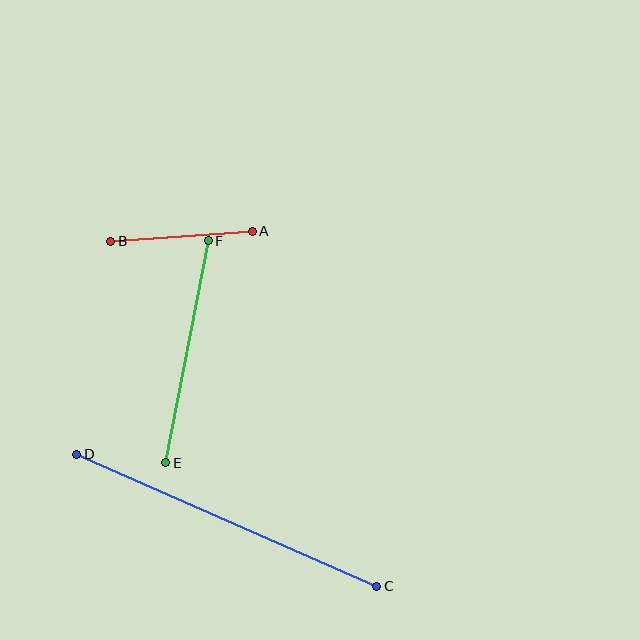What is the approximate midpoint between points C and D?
The midpoint is at approximately (227, 520) pixels.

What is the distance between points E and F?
The distance is approximately 226 pixels.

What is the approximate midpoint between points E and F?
The midpoint is at approximately (187, 352) pixels.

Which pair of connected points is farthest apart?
Points C and D are farthest apart.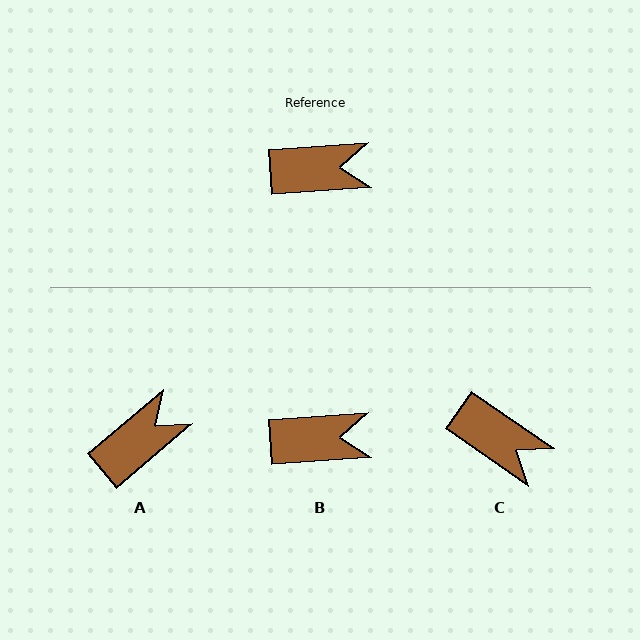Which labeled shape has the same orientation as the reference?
B.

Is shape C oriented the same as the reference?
No, it is off by about 39 degrees.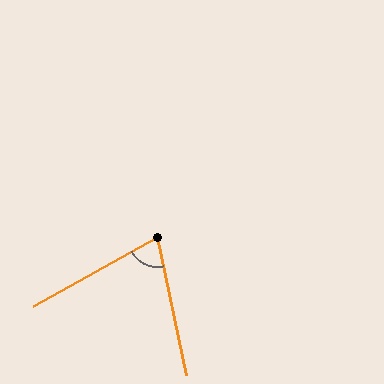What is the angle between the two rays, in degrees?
Approximately 73 degrees.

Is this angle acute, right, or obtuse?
It is acute.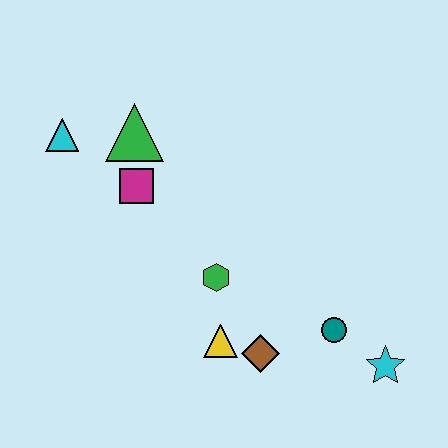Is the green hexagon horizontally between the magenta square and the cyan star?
Yes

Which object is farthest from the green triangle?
The cyan star is farthest from the green triangle.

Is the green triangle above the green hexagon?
Yes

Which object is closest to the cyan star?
The teal circle is closest to the cyan star.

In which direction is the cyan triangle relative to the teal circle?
The cyan triangle is to the left of the teal circle.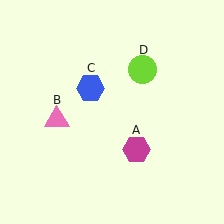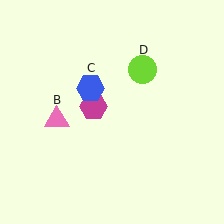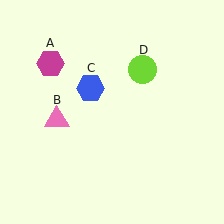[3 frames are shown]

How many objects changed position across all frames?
1 object changed position: magenta hexagon (object A).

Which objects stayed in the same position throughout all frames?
Pink triangle (object B) and blue hexagon (object C) and lime circle (object D) remained stationary.